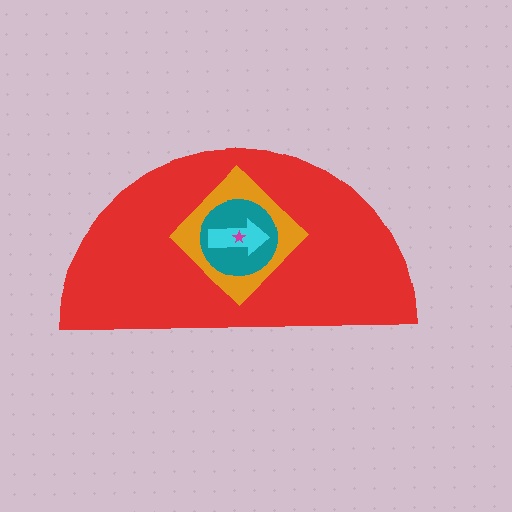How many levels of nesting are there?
5.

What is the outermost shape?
The red semicircle.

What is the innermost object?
The magenta star.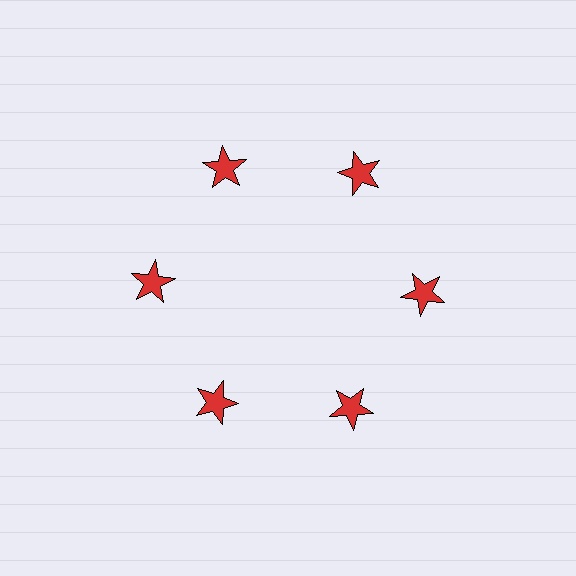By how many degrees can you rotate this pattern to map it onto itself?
The pattern maps onto itself every 60 degrees of rotation.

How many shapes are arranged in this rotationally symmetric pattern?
There are 6 shapes, arranged in 6 groups of 1.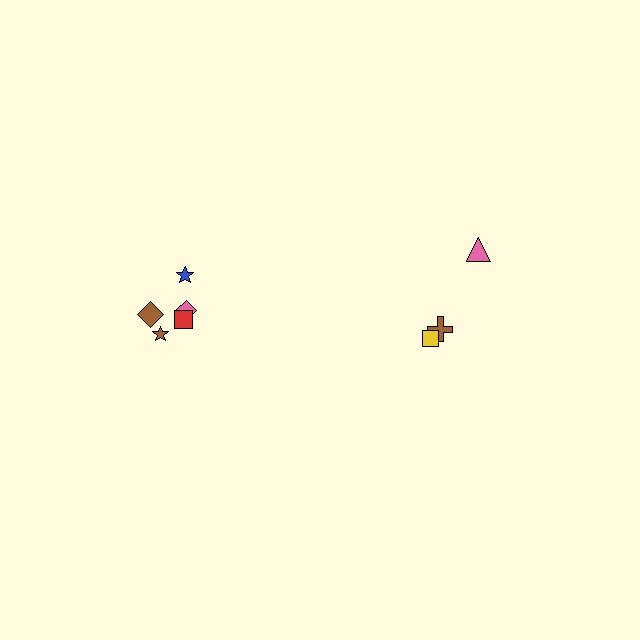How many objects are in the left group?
There are 5 objects.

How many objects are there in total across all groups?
There are 8 objects.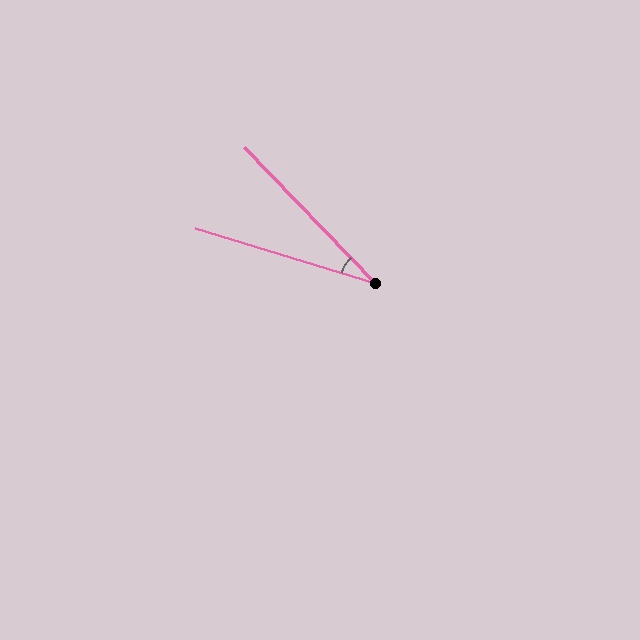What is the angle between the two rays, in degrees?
Approximately 29 degrees.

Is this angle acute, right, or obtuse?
It is acute.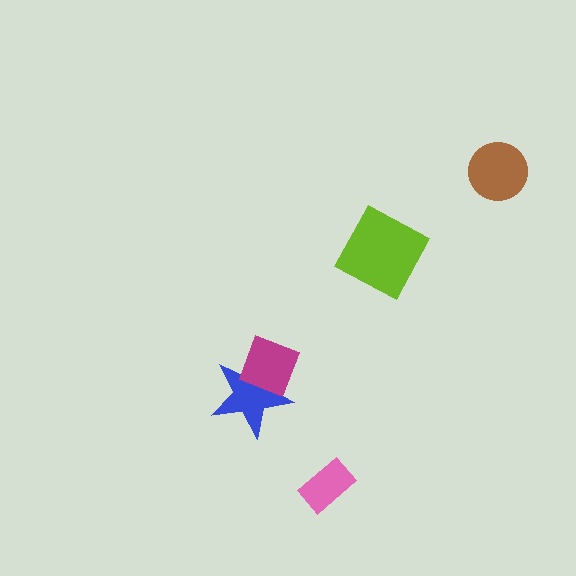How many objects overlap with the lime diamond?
0 objects overlap with the lime diamond.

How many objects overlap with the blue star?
1 object overlaps with the blue star.